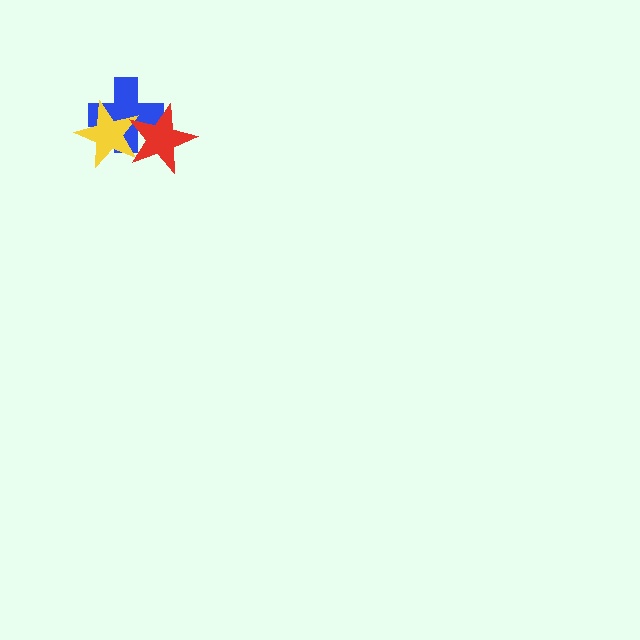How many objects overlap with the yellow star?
2 objects overlap with the yellow star.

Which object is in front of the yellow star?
The red star is in front of the yellow star.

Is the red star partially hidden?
No, no other shape covers it.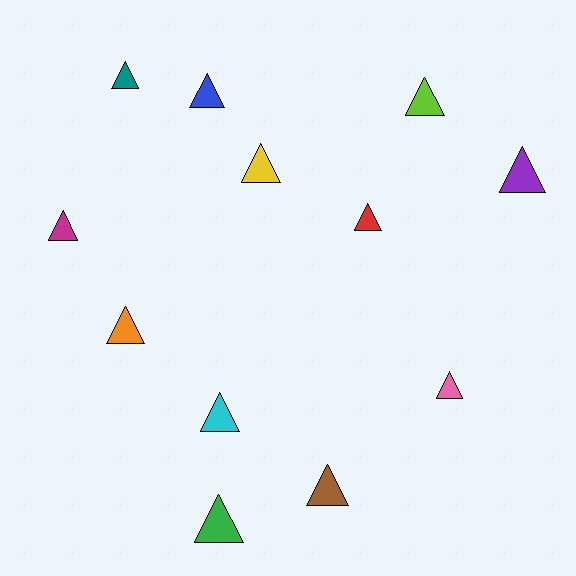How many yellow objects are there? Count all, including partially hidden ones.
There is 1 yellow object.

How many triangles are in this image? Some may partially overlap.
There are 12 triangles.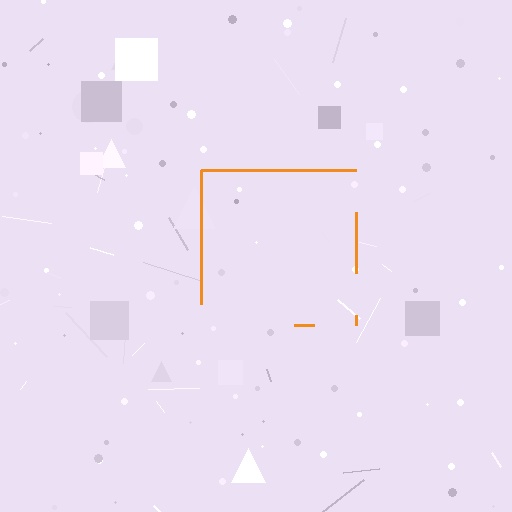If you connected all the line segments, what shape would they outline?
They would outline a square.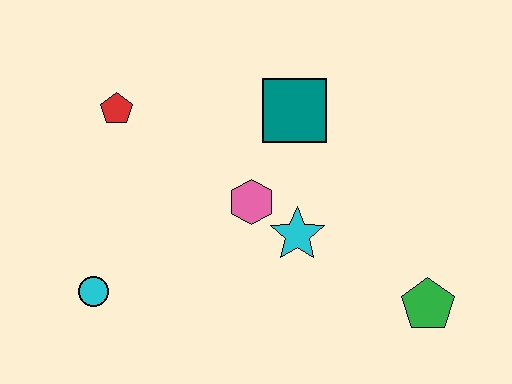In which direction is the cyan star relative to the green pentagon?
The cyan star is to the left of the green pentagon.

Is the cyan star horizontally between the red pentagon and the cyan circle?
No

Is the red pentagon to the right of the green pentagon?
No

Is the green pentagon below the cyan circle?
Yes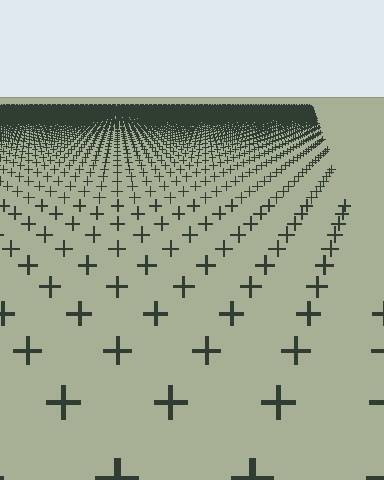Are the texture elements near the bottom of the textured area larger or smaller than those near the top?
Larger. Near the bottom, elements are closer to the viewer and appear at a bigger on-screen size.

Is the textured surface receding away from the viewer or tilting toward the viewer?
The surface is receding away from the viewer. Texture elements get smaller and denser toward the top.